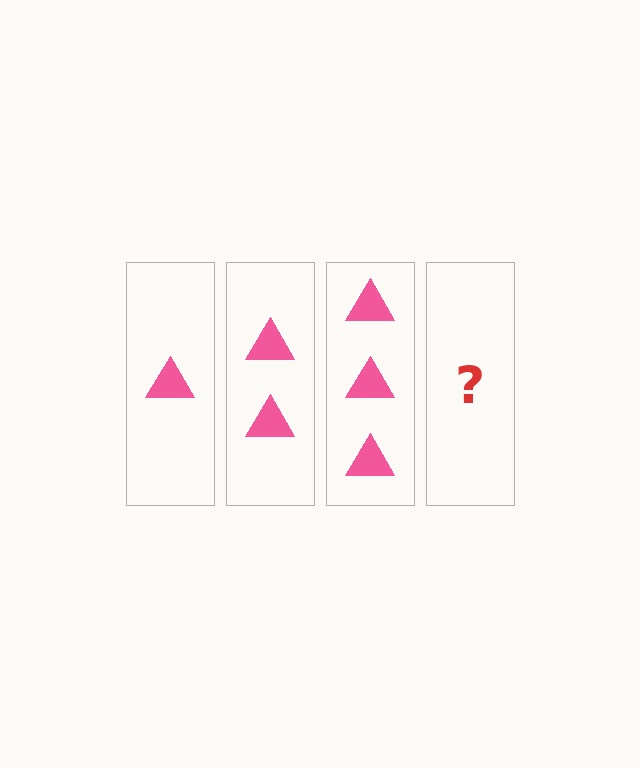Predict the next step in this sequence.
The next step is 4 triangles.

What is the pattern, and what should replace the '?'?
The pattern is that each step adds one more triangle. The '?' should be 4 triangles.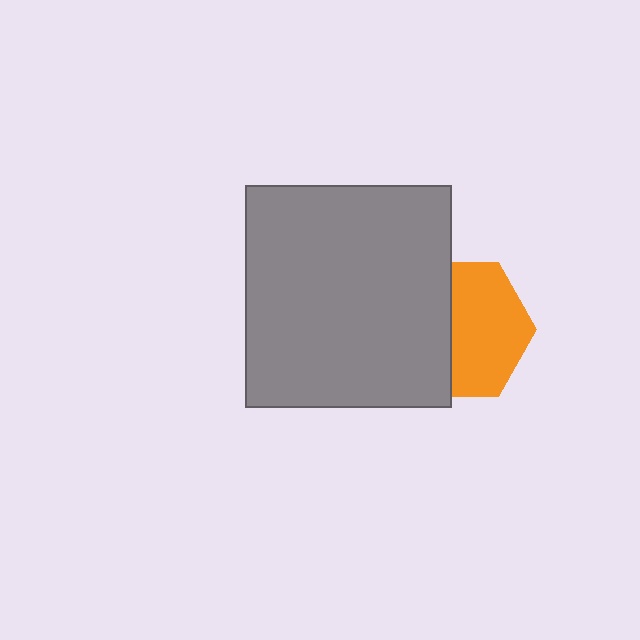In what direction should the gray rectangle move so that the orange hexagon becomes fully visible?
The gray rectangle should move left. That is the shortest direction to clear the overlap and leave the orange hexagon fully visible.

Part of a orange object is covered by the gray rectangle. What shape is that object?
It is a hexagon.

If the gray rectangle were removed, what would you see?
You would see the complete orange hexagon.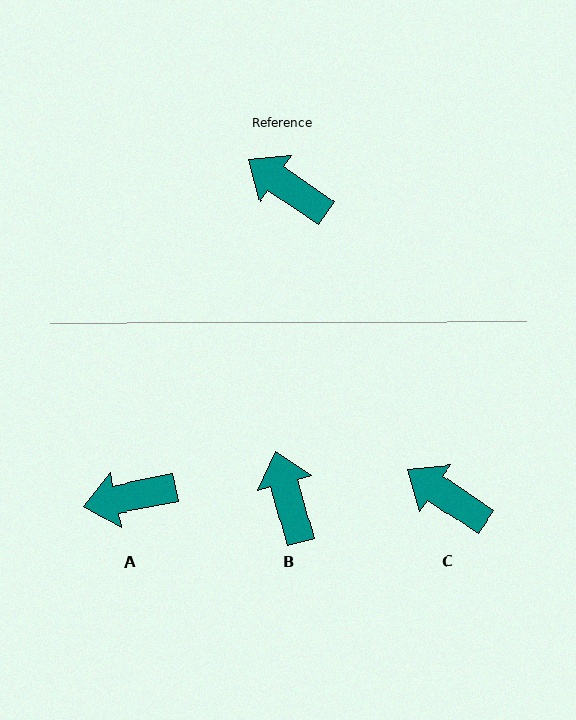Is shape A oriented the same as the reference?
No, it is off by about 45 degrees.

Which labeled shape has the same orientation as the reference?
C.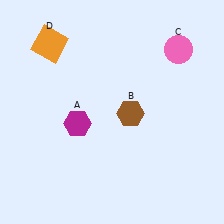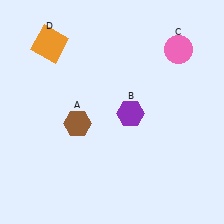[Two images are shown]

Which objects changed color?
A changed from magenta to brown. B changed from brown to purple.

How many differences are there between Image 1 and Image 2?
There are 2 differences between the two images.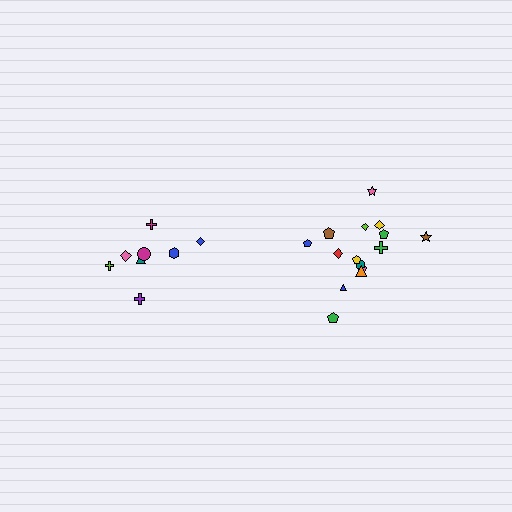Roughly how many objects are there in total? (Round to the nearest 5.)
Roughly 25 objects in total.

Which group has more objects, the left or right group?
The right group.